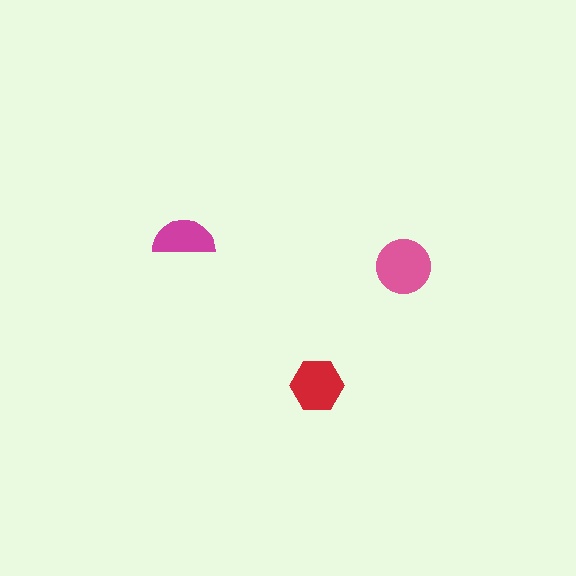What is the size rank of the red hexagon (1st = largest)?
2nd.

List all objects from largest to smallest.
The pink circle, the red hexagon, the magenta semicircle.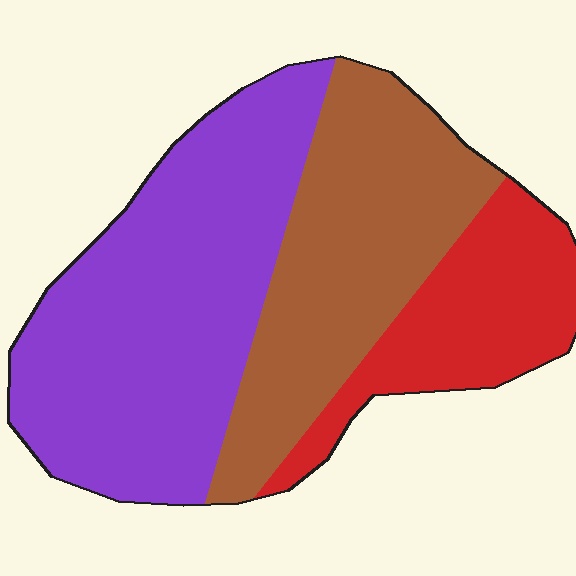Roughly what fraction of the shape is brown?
Brown takes up between a sixth and a third of the shape.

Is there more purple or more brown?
Purple.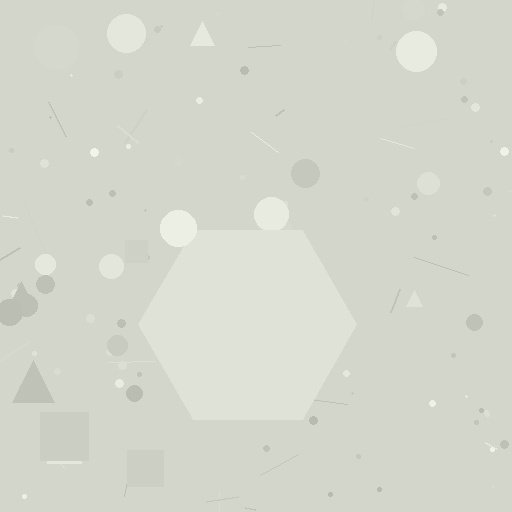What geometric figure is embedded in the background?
A hexagon is embedded in the background.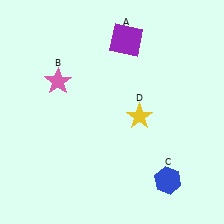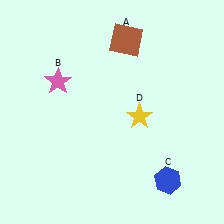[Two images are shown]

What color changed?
The square (A) changed from purple in Image 1 to brown in Image 2.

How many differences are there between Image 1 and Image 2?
There is 1 difference between the two images.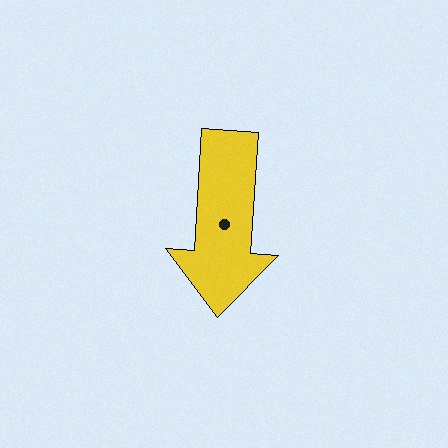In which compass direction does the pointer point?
South.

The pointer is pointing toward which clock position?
Roughly 6 o'clock.